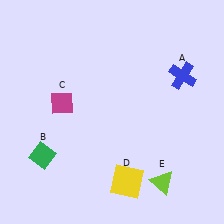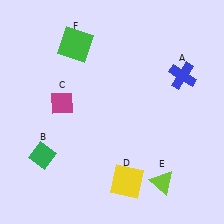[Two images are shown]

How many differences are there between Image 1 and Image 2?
There is 1 difference between the two images.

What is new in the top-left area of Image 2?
A green square (F) was added in the top-left area of Image 2.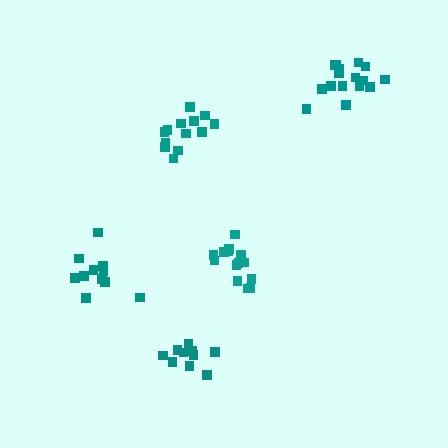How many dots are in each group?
Group 1: 11 dots, Group 2: 13 dots, Group 3: 16 dots, Group 4: 16 dots, Group 5: 10 dots (66 total).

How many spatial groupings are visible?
There are 5 spatial groupings.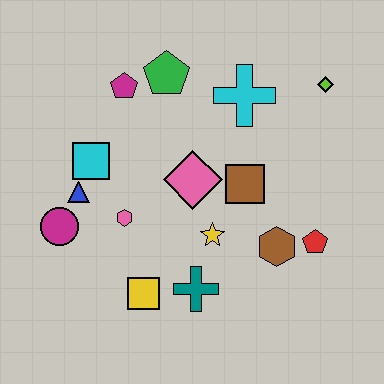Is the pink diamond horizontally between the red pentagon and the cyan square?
Yes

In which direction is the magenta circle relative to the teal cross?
The magenta circle is to the left of the teal cross.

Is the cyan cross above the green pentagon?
No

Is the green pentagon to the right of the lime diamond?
No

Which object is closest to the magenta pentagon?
The green pentagon is closest to the magenta pentagon.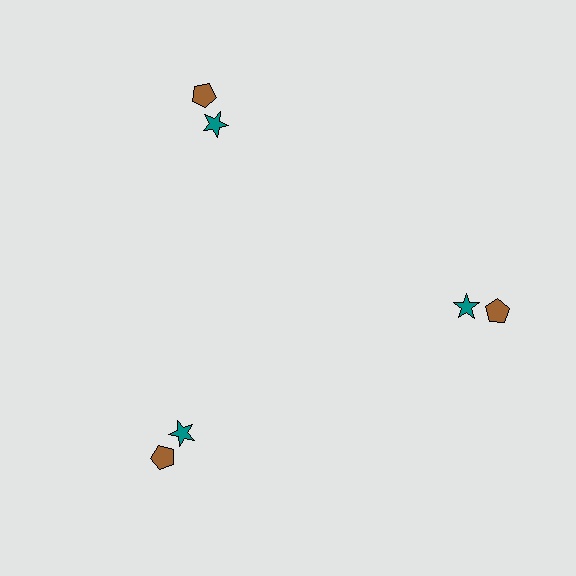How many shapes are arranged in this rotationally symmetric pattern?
There are 6 shapes, arranged in 3 groups of 2.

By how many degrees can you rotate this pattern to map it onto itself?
The pattern maps onto itself every 120 degrees of rotation.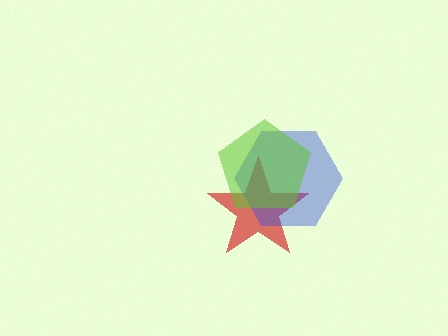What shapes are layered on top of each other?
The layered shapes are: a red star, a blue hexagon, a lime pentagon.